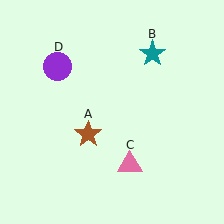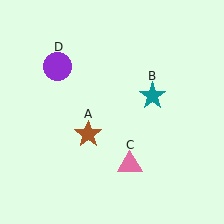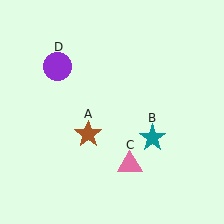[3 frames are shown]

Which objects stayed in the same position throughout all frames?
Brown star (object A) and pink triangle (object C) and purple circle (object D) remained stationary.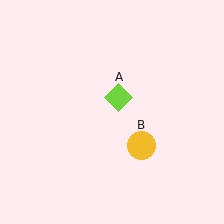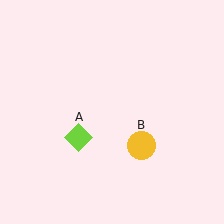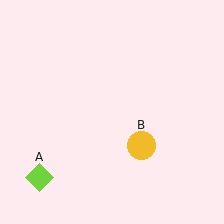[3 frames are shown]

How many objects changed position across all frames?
1 object changed position: lime diamond (object A).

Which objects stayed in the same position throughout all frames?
Yellow circle (object B) remained stationary.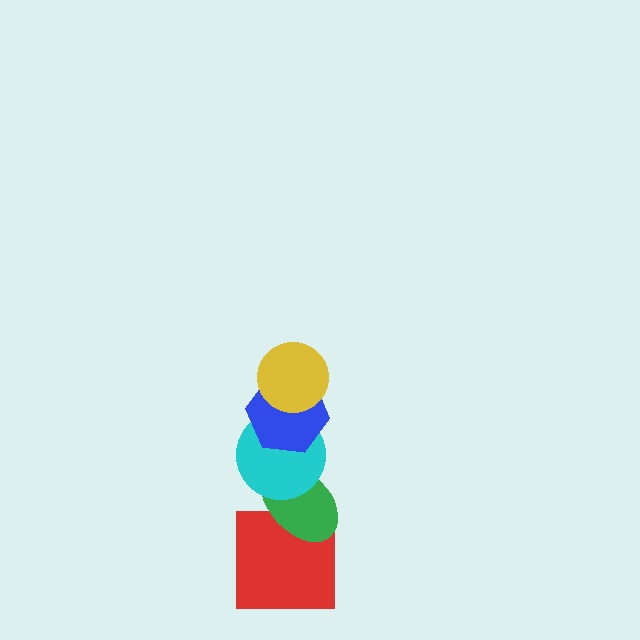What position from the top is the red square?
The red square is 5th from the top.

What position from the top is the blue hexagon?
The blue hexagon is 2nd from the top.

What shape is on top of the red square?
The green ellipse is on top of the red square.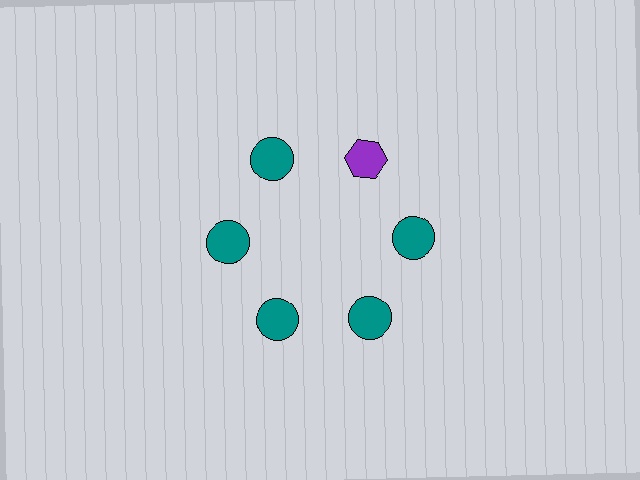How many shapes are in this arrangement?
There are 6 shapes arranged in a ring pattern.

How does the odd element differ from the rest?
It differs in both color (purple instead of teal) and shape (hexagon instead of circle).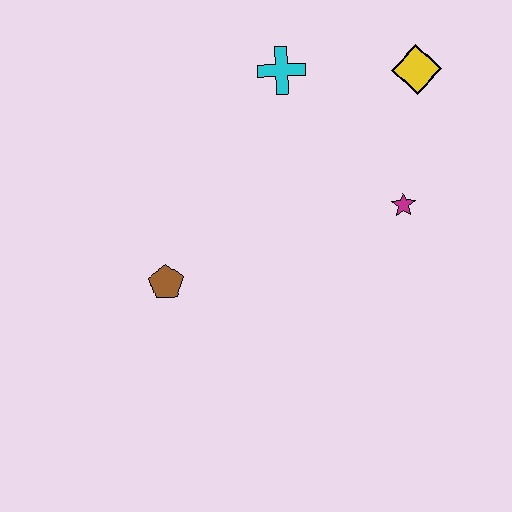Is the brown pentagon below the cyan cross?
Yes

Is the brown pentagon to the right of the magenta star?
No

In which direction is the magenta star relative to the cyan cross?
The magenta star is below the cyan cross.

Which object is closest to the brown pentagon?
The cyan cross is closest to the brown pentagon.